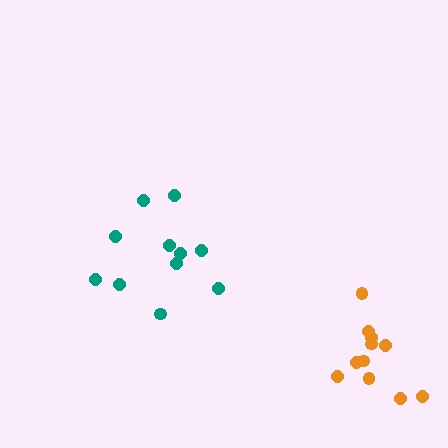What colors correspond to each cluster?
The clusters are colored: teal, orange.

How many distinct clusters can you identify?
There are 2 distinct clusters.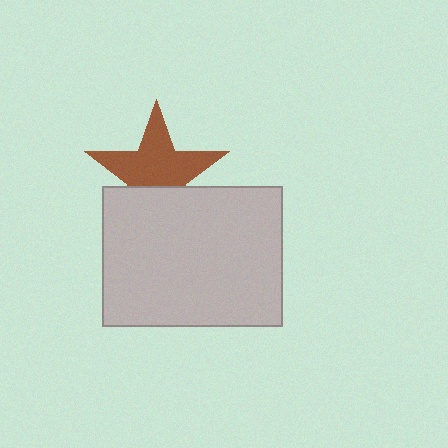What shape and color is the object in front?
The object in front is a light gray rectangle.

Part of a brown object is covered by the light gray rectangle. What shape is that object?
It is a star.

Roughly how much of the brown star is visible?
About half of it is visible (roughly 64%).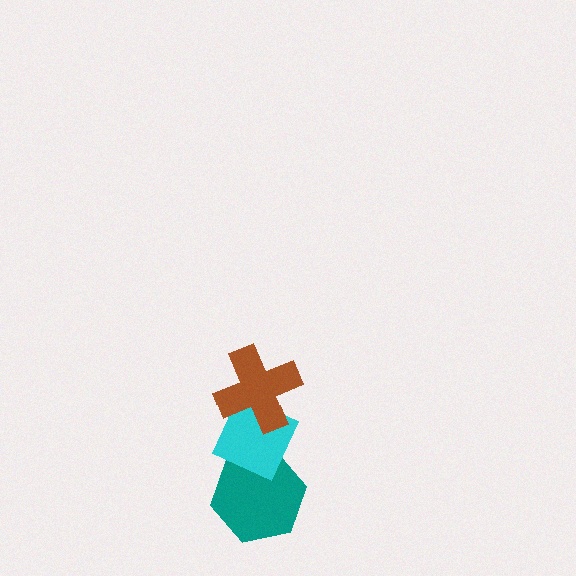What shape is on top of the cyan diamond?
The brown cross is on top of the cyan diamond.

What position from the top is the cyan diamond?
The cyan diamond is 2nd from the top.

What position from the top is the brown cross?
The brown cross is 1st from the top.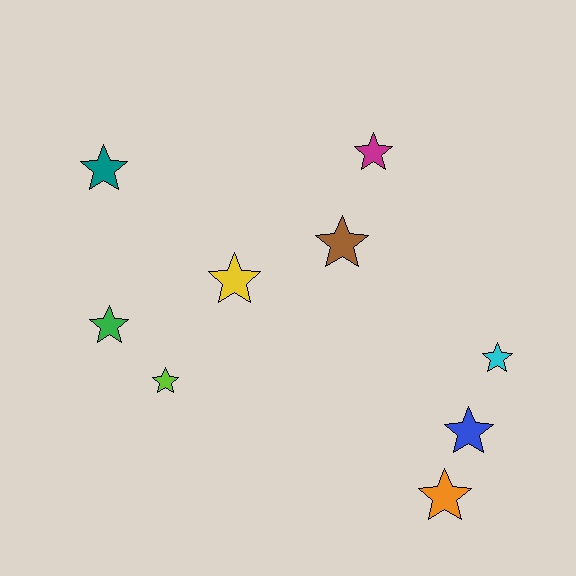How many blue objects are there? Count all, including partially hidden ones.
There is 1 blue object.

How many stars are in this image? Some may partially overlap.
There are 9 stars.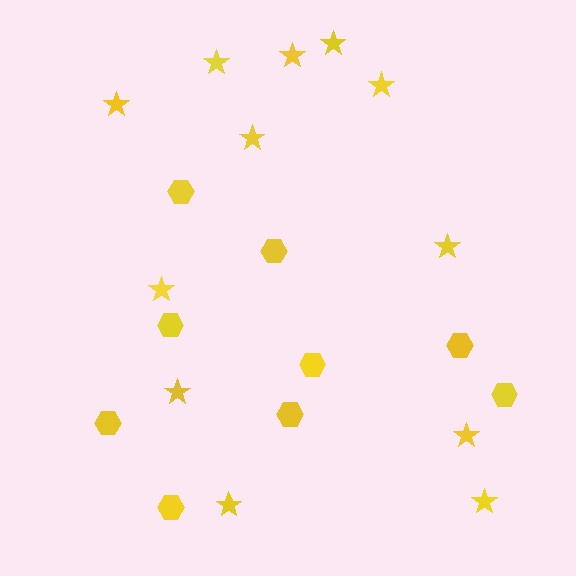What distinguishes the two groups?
There are 2 groups: one group of stars (12) and one group of hexagons (9).